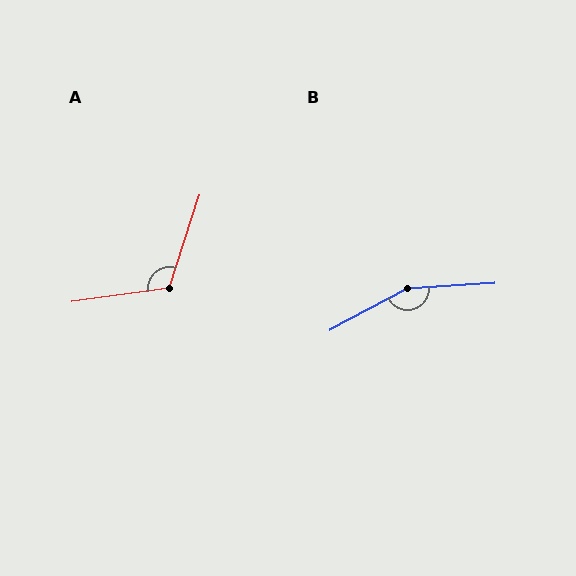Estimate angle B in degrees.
Approximately 155 degrees.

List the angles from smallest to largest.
A (116°), B (155°).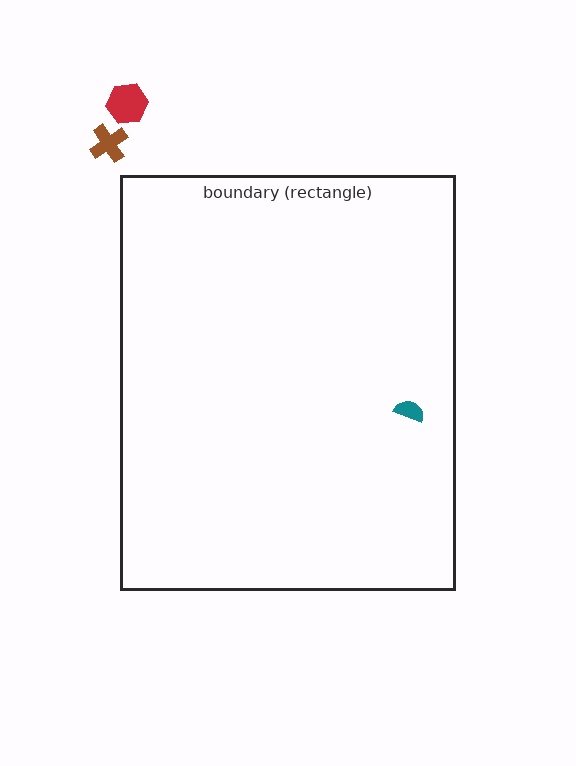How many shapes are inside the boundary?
1 inside, 2 outside.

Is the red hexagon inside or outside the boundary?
Outside.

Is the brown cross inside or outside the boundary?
Outside.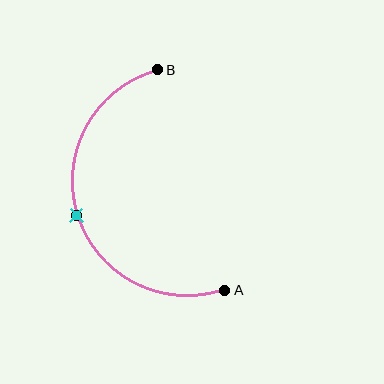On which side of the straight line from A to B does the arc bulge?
The arc bulges to the left of the straight line connecting A and B.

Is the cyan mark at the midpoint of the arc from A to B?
Yes. The cyan mark lies on the arc at equal arc-length from both A and B — it is the arc midpoint.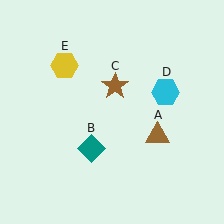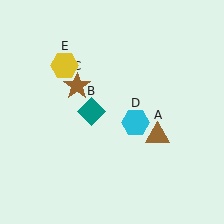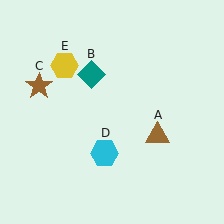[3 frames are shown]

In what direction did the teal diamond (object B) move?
The teal diamond (object B) moved up.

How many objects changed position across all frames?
3 objects changed position: teal diamond (object B), brown star (object C), cyan hexagon (object D).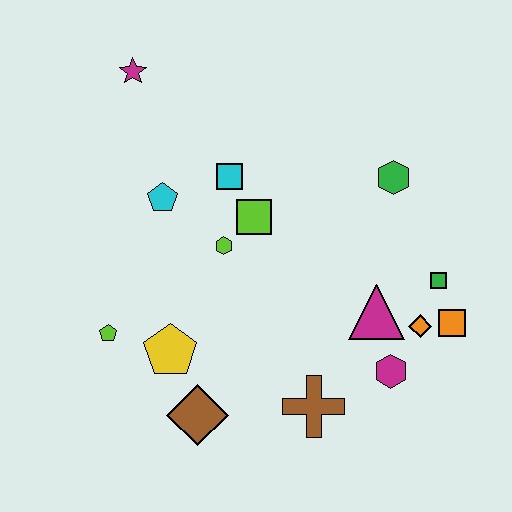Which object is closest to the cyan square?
The lime square is closest to the cyan square.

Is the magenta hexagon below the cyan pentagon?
Yes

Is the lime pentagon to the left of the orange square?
Yes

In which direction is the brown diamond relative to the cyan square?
The brown diamond is below the cyan square.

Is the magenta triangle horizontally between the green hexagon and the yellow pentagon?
Yes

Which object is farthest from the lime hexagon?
The orange square is farthest from the lime hexagon.